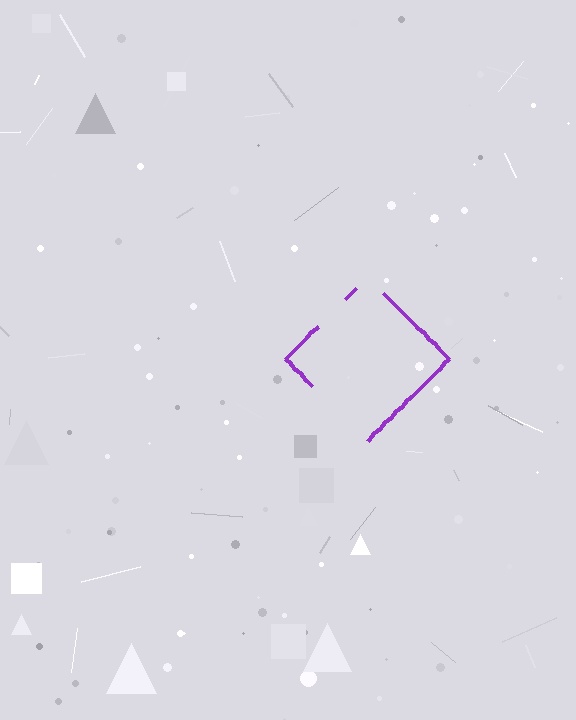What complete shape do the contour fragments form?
The contour fragments form a diamond.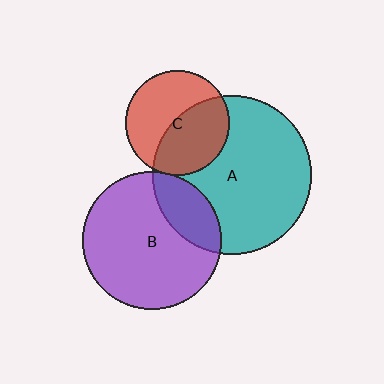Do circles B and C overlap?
Yes.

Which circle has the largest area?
Circle A (teal).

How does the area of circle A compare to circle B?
Approximately 1.3 times.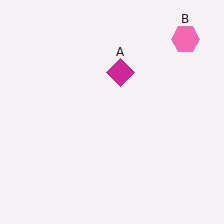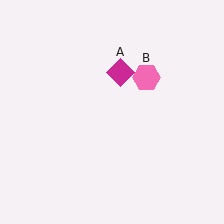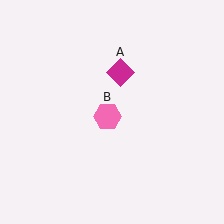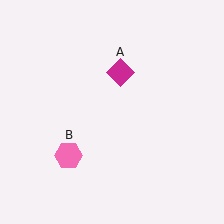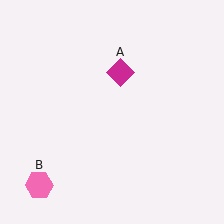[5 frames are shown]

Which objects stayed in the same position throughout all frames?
Magenta diamond (object A) remained stationary.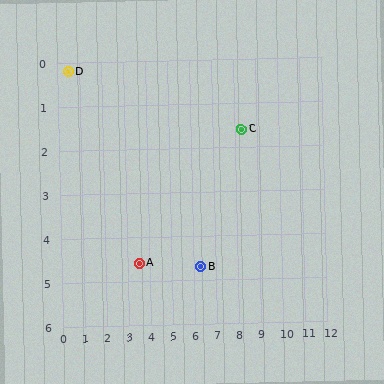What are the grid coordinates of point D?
Point D is at approximately (0.5, 0.2).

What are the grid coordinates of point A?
Point A is at approximately (3.5, 4.6).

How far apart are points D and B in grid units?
Points D and B are about 7.3 grid units apart.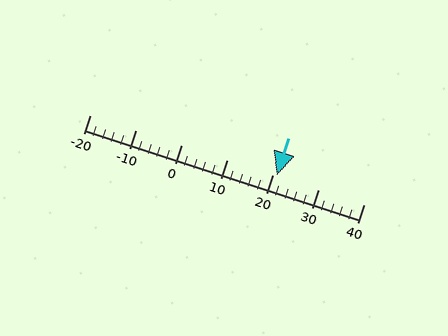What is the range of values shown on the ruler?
The ruler shows values from -20 to 40.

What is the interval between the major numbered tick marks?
The major tick marks are spaced 10 units apart.